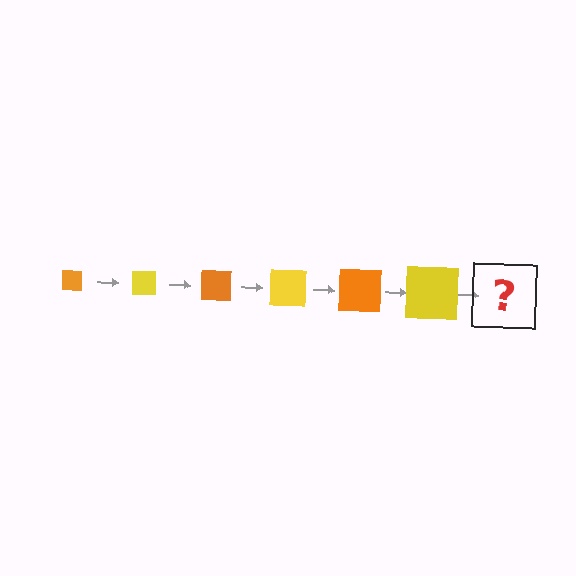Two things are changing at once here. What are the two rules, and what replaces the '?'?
The two rules are that the square grows larger each step and the color cycles through orange and yellow. The '?' should be an orange square, larger than the previous one.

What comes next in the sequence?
The next element should be an orange square, larger than the previous one.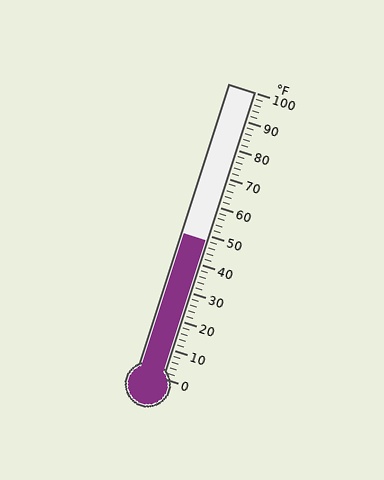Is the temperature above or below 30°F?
The temperature is above 30°F.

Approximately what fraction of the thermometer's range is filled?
The thermometer is filled to approximately 50% of its range.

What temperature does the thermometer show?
The thermometer shows approximately 48°F.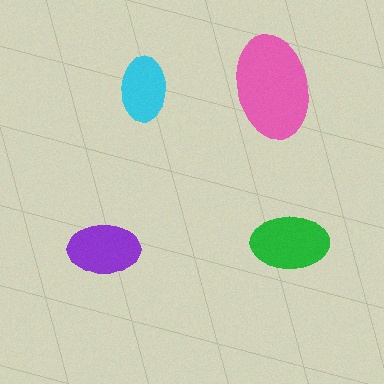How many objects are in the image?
There are 4 objects in the image.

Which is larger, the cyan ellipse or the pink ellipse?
The pink one.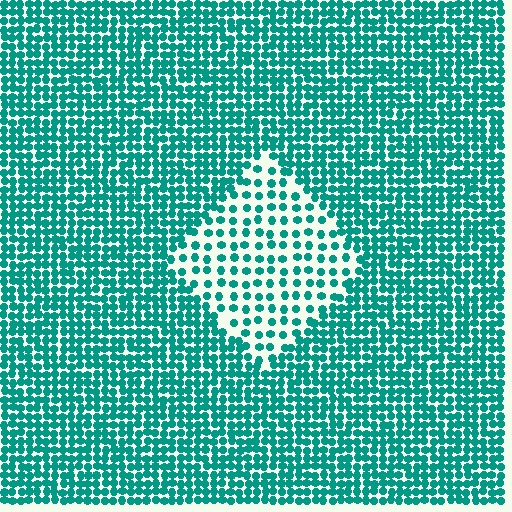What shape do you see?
I see a diamond.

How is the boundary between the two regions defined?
The boundary is defined by a change in element density (approximately 2.2x ratio). All elements are the same color, size, and shape.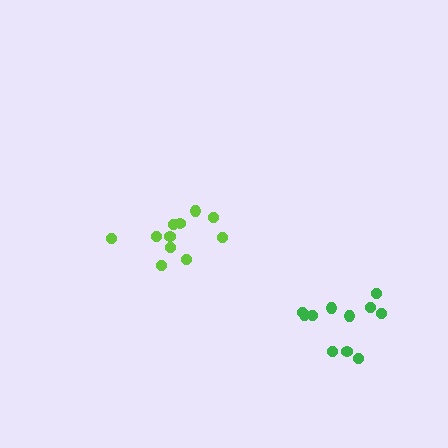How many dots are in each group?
Group 1: 11 dots, Group 2: 11 dots (22 total).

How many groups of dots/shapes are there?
There are 2 groups.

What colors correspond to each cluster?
The clusters are colored: lime, green.